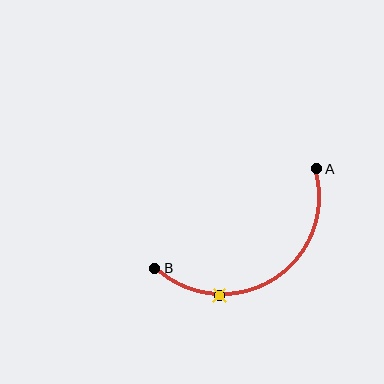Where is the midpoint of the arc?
The arc midpoint is the point on the curve farthest from the straight line joining A and B. It sits below that line.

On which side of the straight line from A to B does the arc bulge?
The arc bulges below the straight line connecting A and B.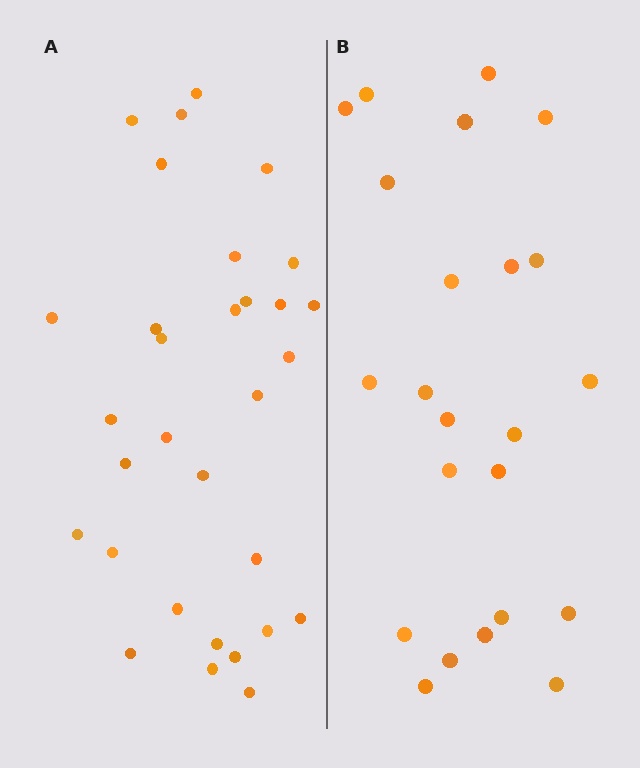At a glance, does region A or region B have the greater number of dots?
Region A (the left region) has more dots.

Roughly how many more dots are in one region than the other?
Region A has roughly 8 or so more dots than region B.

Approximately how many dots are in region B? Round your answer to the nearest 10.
About 20 dots. (The exact count is 23, which rounds to 20.)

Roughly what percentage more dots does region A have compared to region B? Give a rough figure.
About 35% more.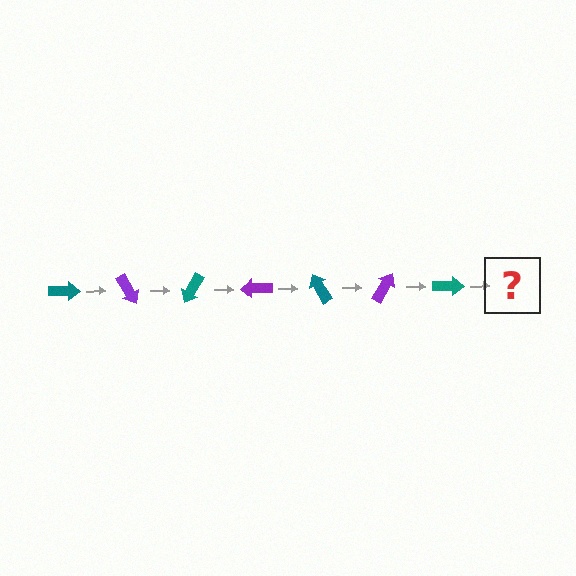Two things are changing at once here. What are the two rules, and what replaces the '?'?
The two rules are that it rotates 60 degrees each step and the color cycles through teal and purple. The '?' should be a purple arrow, rotated 420 degrees from the start.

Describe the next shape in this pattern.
It should be a purple arrow, rotated 420 degrees from the start.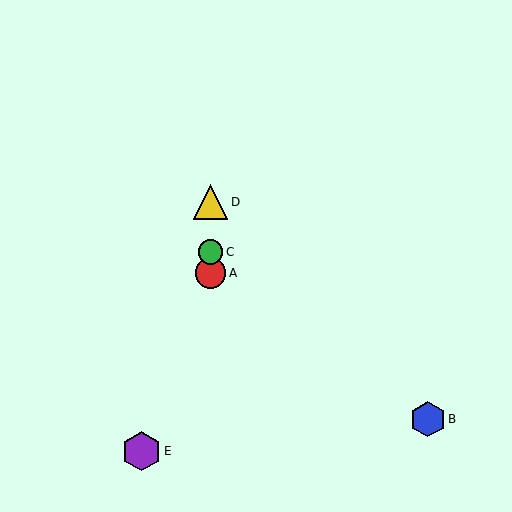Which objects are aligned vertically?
Objects A, C, D are aligned vertically.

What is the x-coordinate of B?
Object B is at x≈428.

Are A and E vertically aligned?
No, A is at x≈211 and E is at x≈141.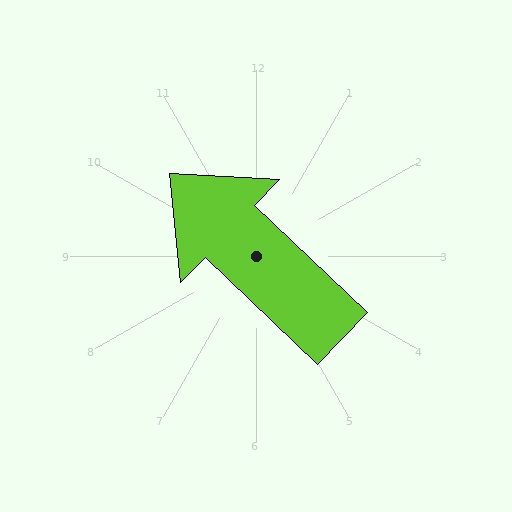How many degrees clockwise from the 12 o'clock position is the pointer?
Approximately 314 degrees.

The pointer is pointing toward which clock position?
Roughly 10 o'clock.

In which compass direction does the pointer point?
Northwest.